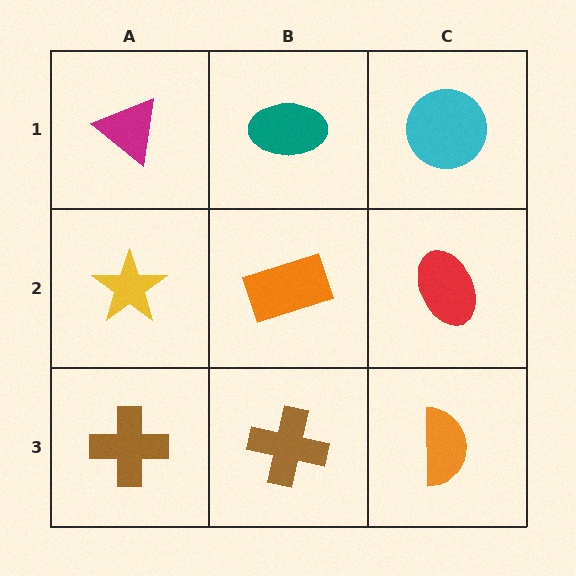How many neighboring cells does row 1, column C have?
2.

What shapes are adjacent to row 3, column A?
A yellow star (row 2, column A), a brown cross (row 3, column B).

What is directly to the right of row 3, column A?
A brown cross.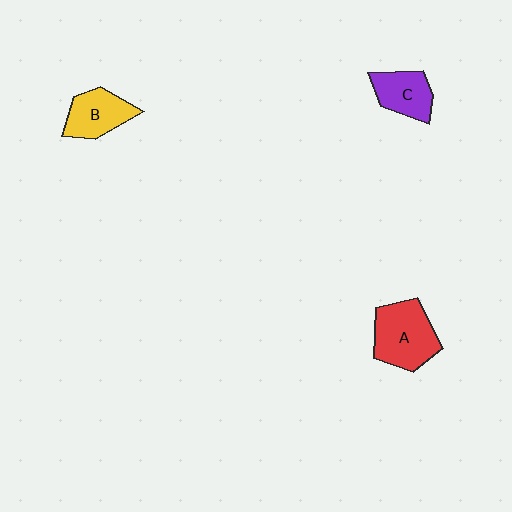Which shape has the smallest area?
Shape C (purple).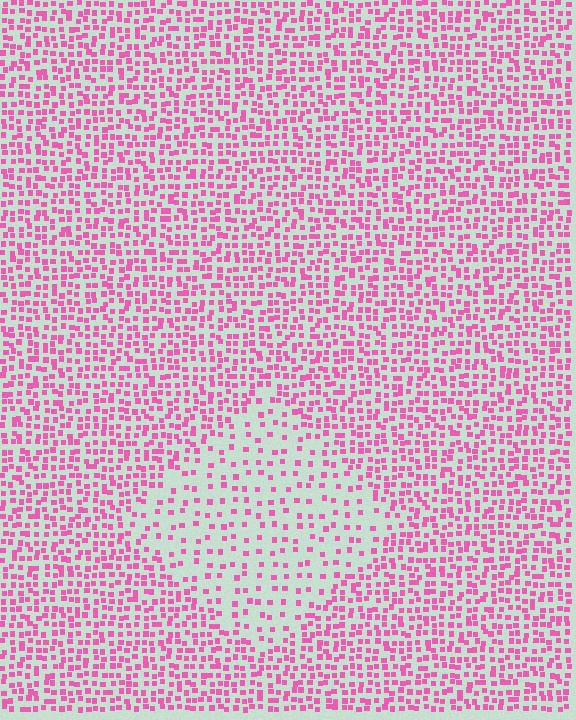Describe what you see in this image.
The image contains small pink elements arranged at two different densities. A diamond-shaped region is visible where the elements are less densely packed than the surrounding area.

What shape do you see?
I see a diamond.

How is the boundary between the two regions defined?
The boundary is defined by a change in element density (approximately 2.3x ratio). All elements are the same color, size, and shape.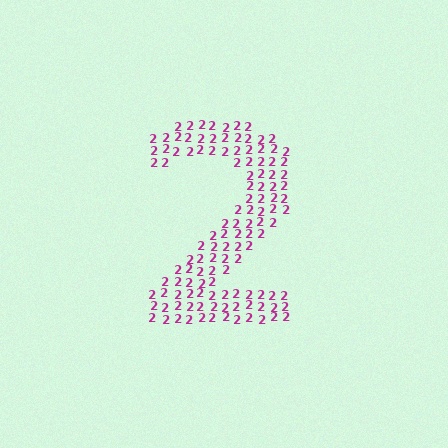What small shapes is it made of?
It is made of small digit 2's.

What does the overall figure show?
The overall figure shows the digit 2.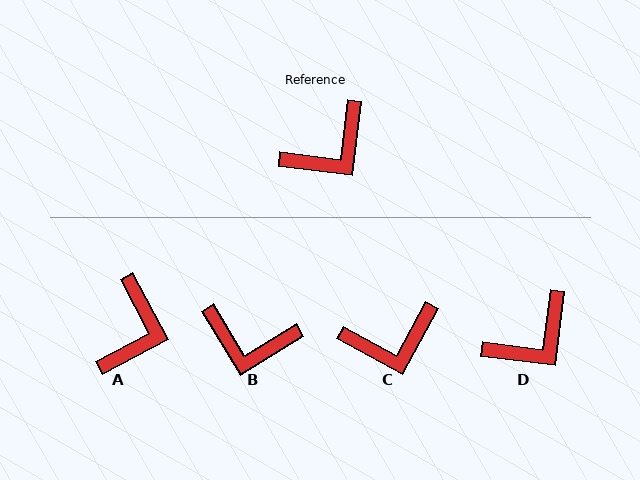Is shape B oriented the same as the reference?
No, it is off by about 51 degrees.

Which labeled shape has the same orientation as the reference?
D.